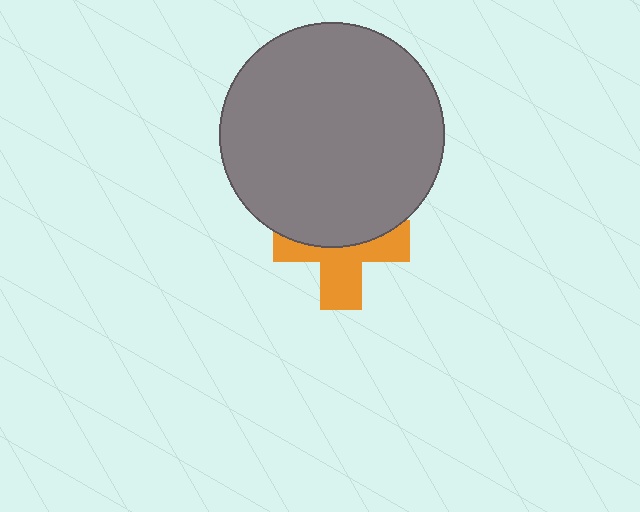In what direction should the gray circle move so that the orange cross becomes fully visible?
The gray circle should move up. That is the shortest direction to clear the overlap and leave the orange cross fully visible.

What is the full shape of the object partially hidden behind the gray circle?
The partially hidden object is an orange cross.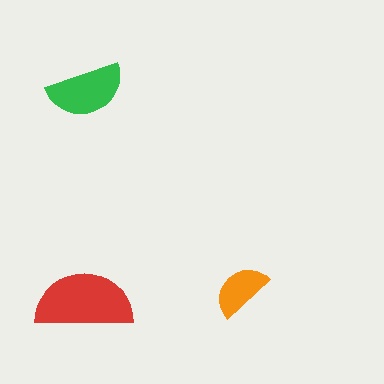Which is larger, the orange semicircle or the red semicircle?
The red one.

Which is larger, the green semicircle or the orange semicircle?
The green one.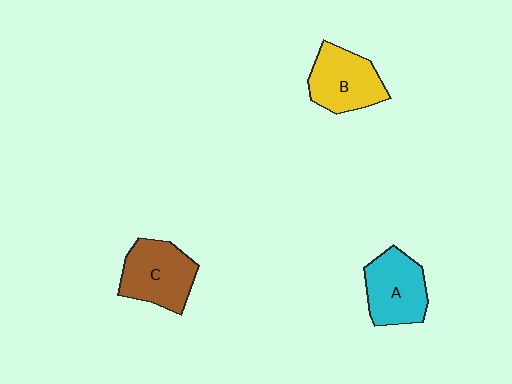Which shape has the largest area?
Shape C (brown).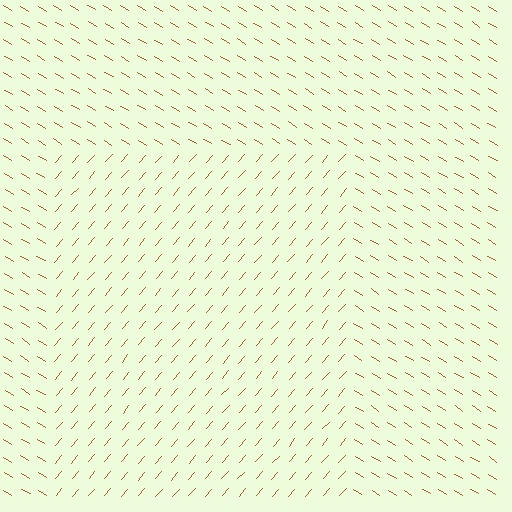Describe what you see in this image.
The image is filled with small brown line segments. A rectangle region in the image has lines oriented differently from the surrounding lines, creating a visible texture boundary.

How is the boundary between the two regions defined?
The boundary is defined purely by a change in line orientation (approximately 81 degrees difference). All lines are the same color and thickness.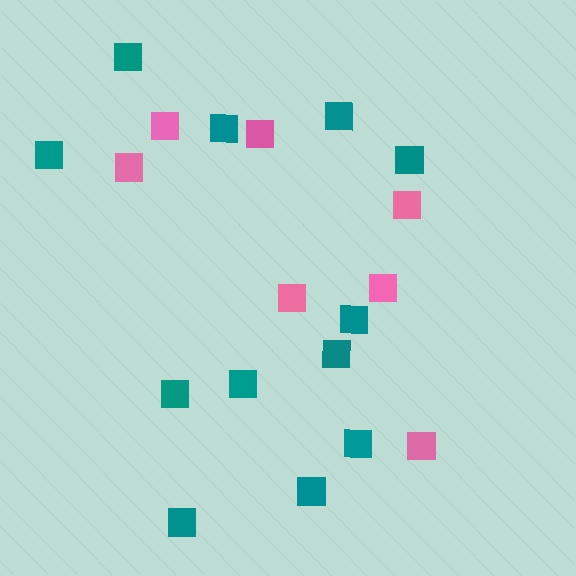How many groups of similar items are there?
There are 2 groups: one group of teal squares (12) and one group of pink squares (7).